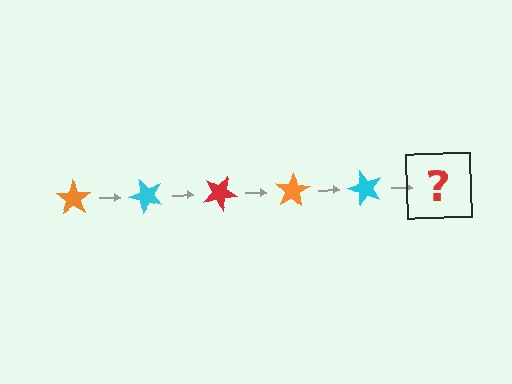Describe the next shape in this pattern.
It should be a red star, rotated 250 degrees from the start.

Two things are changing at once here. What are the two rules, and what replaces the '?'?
The two rules are that it rotates 50 degrees each step and the color cycles through orange, cyan, and red. The '?' should be a red star, rotated 250 degrees from the start.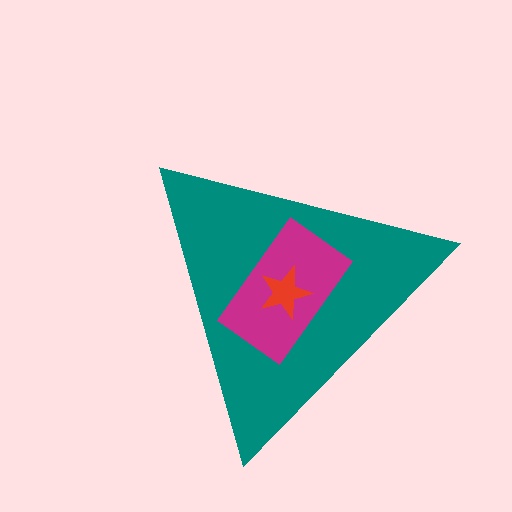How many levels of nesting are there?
3.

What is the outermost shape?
The teal triangle.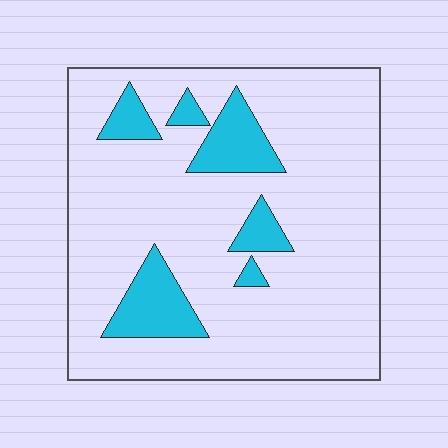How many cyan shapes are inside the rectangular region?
6.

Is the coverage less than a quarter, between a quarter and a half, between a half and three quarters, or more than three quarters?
Less than a quarter.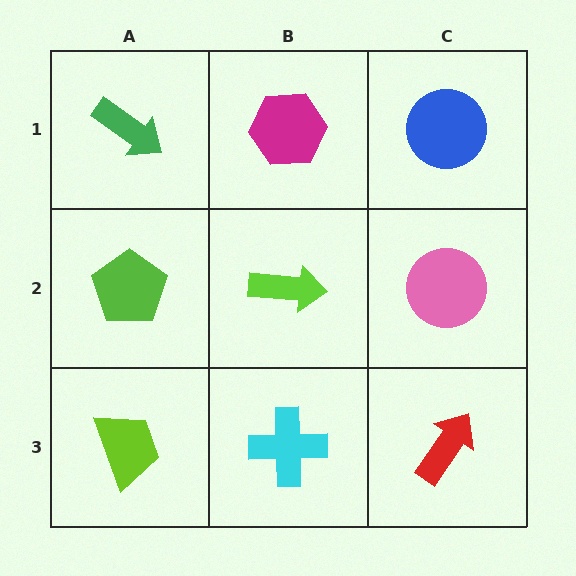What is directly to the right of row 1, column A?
A magenta hexagon.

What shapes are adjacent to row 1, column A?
A lime pentagon (row 2, column A), a magenta hexagon (row 1, column B).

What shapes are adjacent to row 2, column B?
A magenta hexagon (row 1, column B), a cyan cross (row 3, column B), a lime pentagon (row 2, column A), a pink circle (row 2, column C).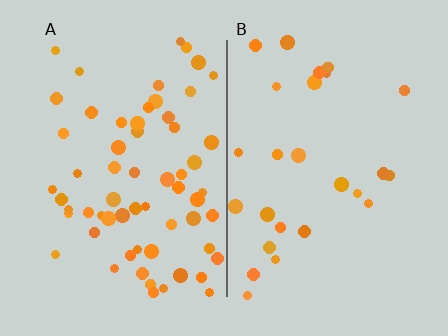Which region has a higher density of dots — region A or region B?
A (the left).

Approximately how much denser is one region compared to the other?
Approximately 2.3× — region A over region B.